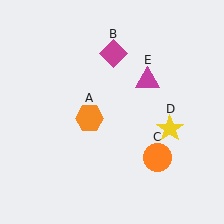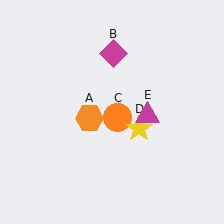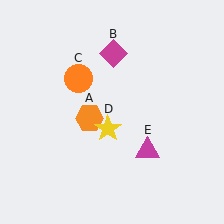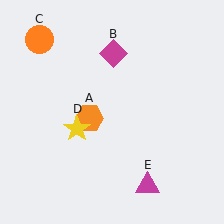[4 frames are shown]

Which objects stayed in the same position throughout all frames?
Orange hexagon (object A) and magenta diamond (object B) remained stationary.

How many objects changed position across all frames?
3 objects changed position: orange circle (object C), yellow star (object D), magenta triangle (object E).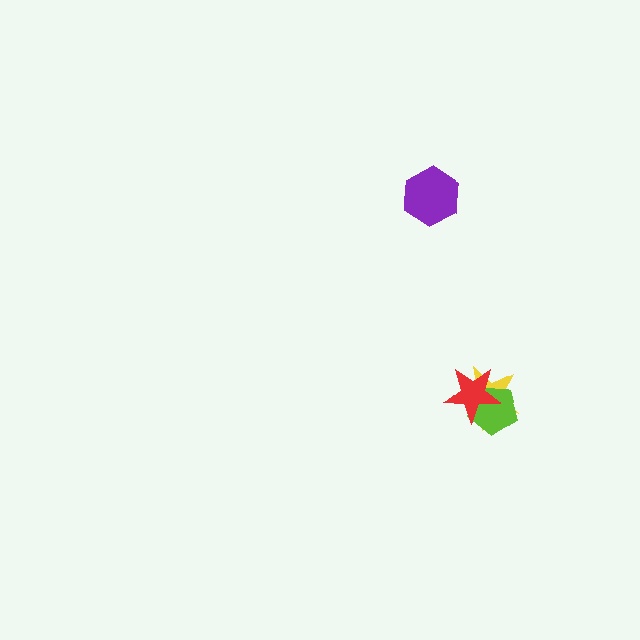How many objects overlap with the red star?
2 objects overlap with the red star.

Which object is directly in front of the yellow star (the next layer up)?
The lime pentagon is directly in front of the yellow star.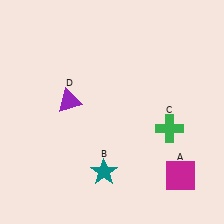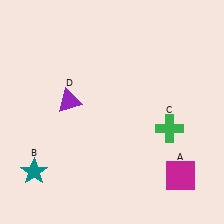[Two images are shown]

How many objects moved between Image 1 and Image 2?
1 object moved between the two images.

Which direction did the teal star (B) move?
The teal star (B) moved left.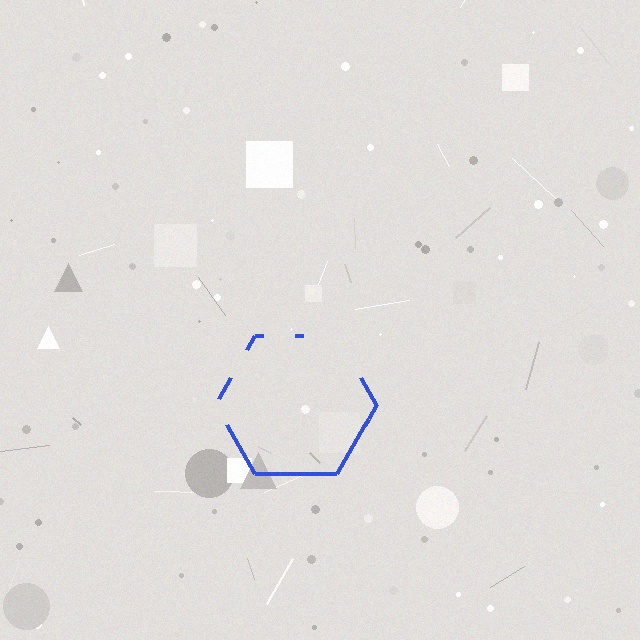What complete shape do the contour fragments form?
The contour fragments form a hexagon.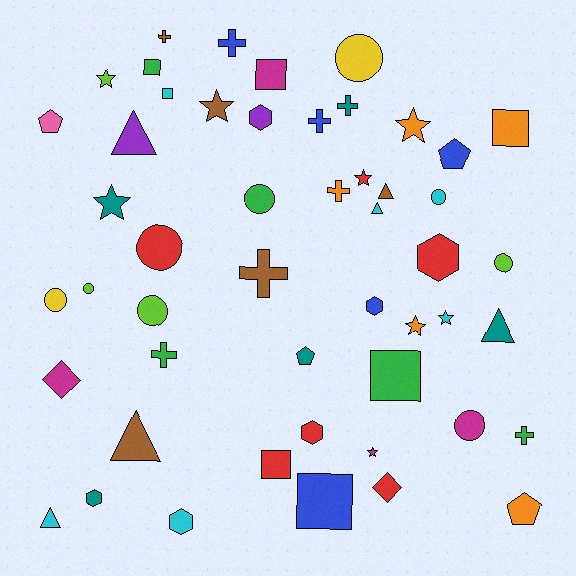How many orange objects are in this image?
There are 5 orange objects.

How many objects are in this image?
There are 50 objects.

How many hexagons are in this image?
There are 6 hexagons.